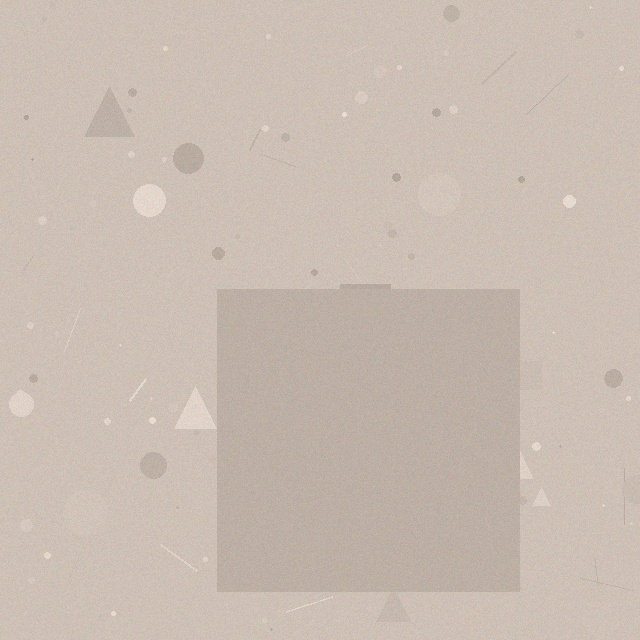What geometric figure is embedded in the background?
A square is embedded in the background.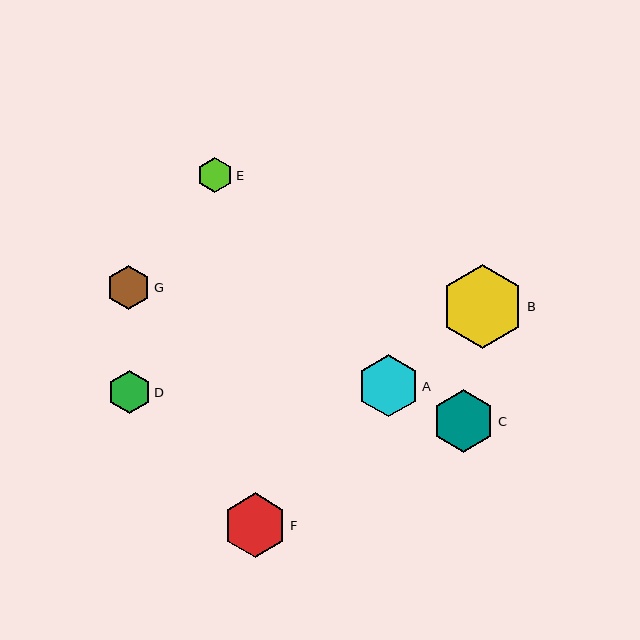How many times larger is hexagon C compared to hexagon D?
Hexagon C is approximately 1.4 times the size of hexagon D.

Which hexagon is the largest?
Hexagon B is the largest with a size of approximately 84 pixels.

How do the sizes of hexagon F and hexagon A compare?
Hexagon F and hexagon A are approximately the same size.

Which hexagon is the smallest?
Hexagon E is the smallest with a size of approximately 35 pixels.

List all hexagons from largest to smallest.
From largest to smallest: B, F, C, A, G, D, E.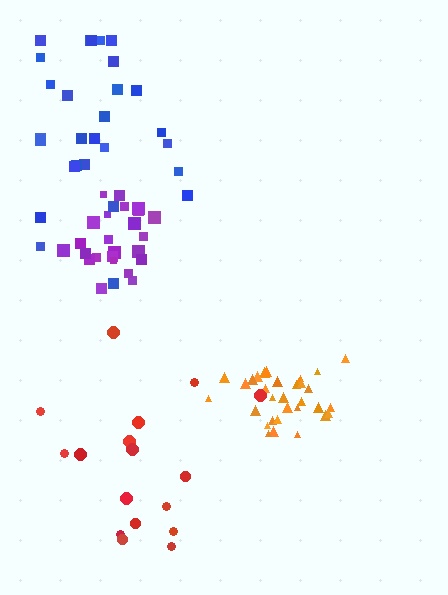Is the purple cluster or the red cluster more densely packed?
Purple.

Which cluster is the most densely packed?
Purple.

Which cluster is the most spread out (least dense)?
Red.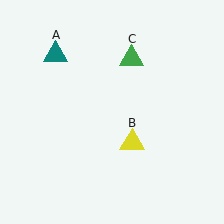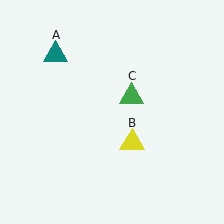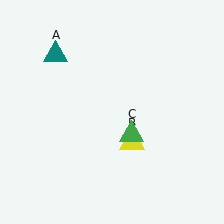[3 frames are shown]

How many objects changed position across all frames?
1 object changed position: green triangle (object C).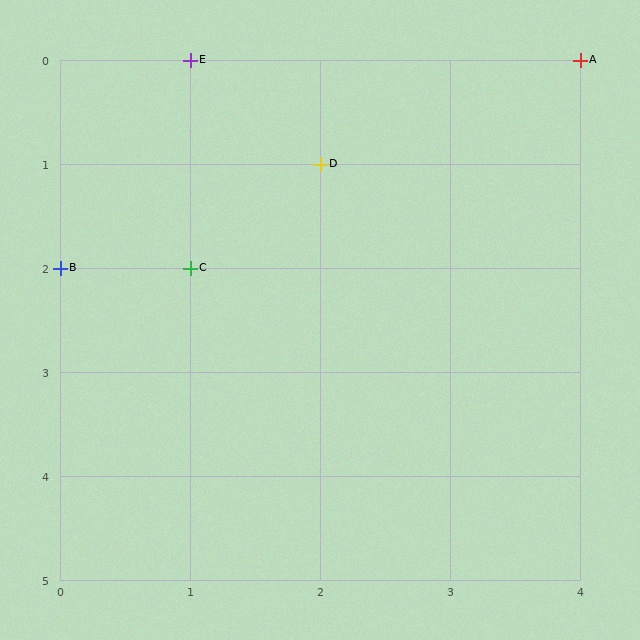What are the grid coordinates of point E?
Point E is at grid coordinates (1, 0).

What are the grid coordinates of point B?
Point B is at grid coordinates (0, 2).